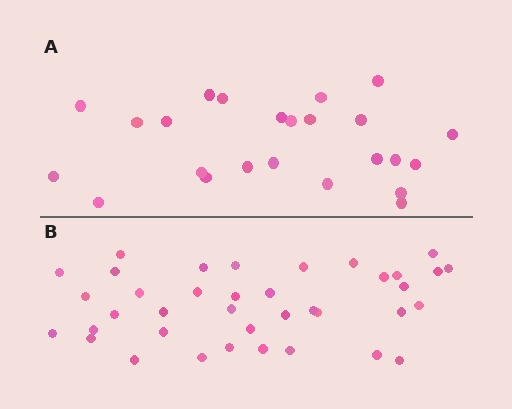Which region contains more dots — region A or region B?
Region B (the bottom region) has more dots.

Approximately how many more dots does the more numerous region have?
Region B has approximately 15 more dots than region A.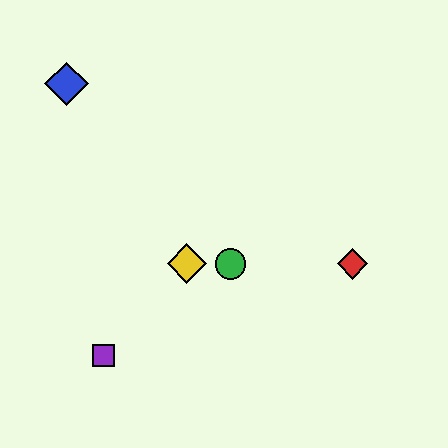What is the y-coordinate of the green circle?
The green circle is at y≈264.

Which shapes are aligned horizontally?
The red diamond, the green circle, the yellow diamond are aligned horizontally.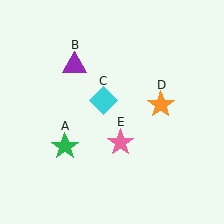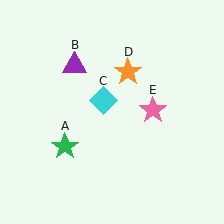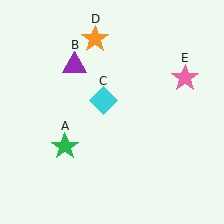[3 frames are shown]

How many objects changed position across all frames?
2 objects changed position: orange star (object D), pink star (object E).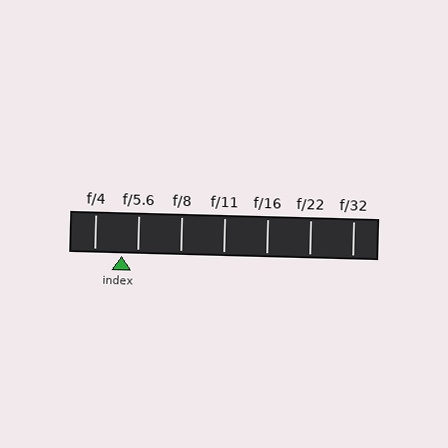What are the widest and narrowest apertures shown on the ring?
The widest aperture shown is f/4 and the narrowest is f/32.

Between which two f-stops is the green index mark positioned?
The index mark is between f/4 and f/5.6.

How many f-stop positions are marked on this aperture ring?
There are 7 f-stop positions marked.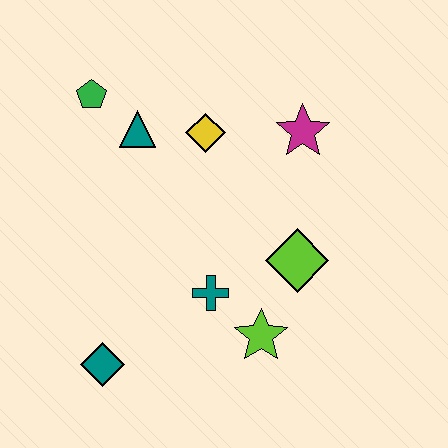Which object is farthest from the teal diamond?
The magenta star is farthest from the teal diamond.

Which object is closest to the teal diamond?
The teal cross is closest to the teal diamond.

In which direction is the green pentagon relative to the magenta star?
The green pentagon is to the left of the magenta star.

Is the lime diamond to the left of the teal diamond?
No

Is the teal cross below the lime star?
No